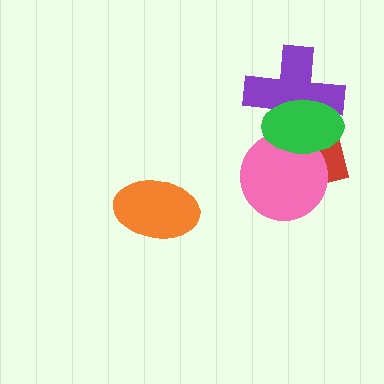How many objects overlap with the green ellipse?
3 objects overlap with the green ellipse.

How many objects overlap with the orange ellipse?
0 objects overlap with the orange ellipse.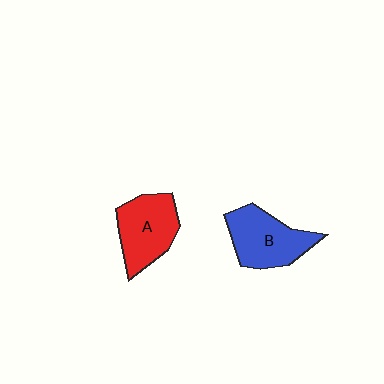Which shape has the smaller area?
Shape A (red).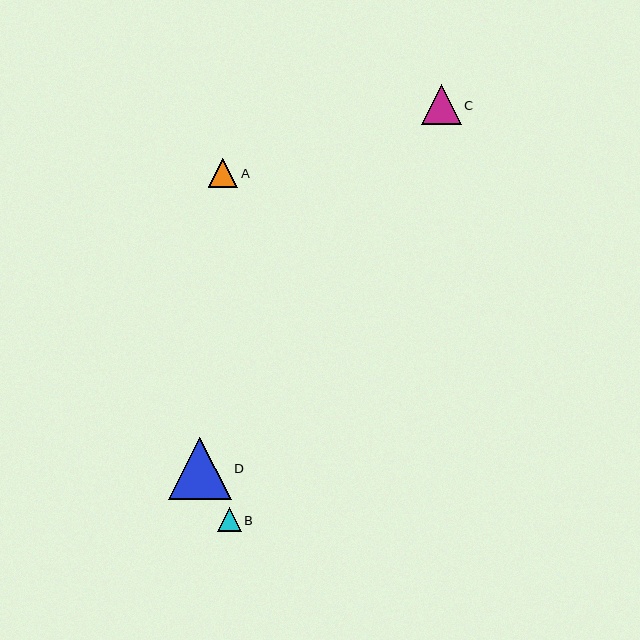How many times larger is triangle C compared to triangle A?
Triangle C is approximately 1.4 times the size of triangle A.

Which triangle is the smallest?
Triangle B is the smallest with a size of approximately 24 pixels.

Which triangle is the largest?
Triangle D is the largest with a size of approximately 63 pixels.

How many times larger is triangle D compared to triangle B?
Triangle D is approximately 2.6 times the size of triangle B.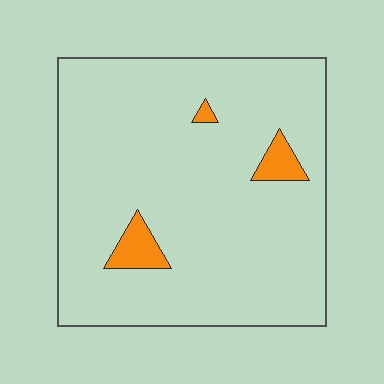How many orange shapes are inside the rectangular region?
3.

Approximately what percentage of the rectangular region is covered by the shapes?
Approximately 5%.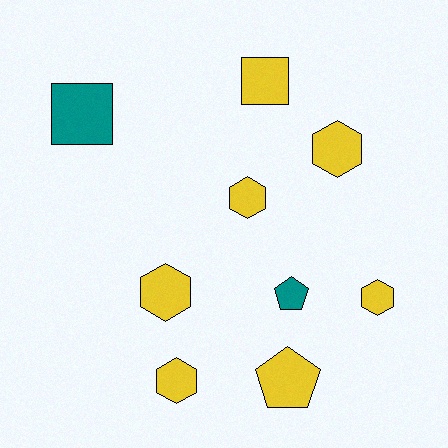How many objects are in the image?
There are 9 objects.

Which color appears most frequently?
Yellow, with 7 objects.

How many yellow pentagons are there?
There is 1 yellow pentagon.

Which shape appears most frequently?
Hexagon, with 5 objects.